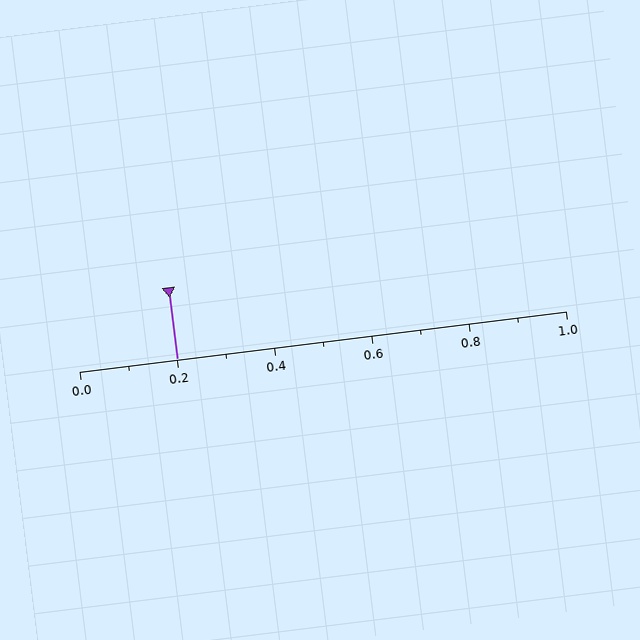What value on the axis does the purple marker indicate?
The marker indicates approximately 0.2.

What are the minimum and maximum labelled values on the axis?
The axis runs from 0.0 to 1.0.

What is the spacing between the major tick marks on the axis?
The major ticks are spaced 0.2 apart.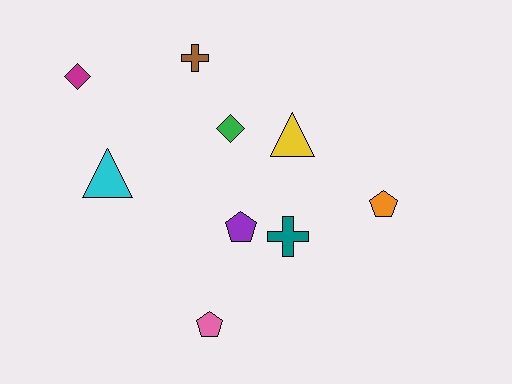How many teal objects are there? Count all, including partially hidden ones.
There is 1 teal object.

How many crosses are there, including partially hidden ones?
There are 2 crosses.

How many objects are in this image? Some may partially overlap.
There are 9 objects.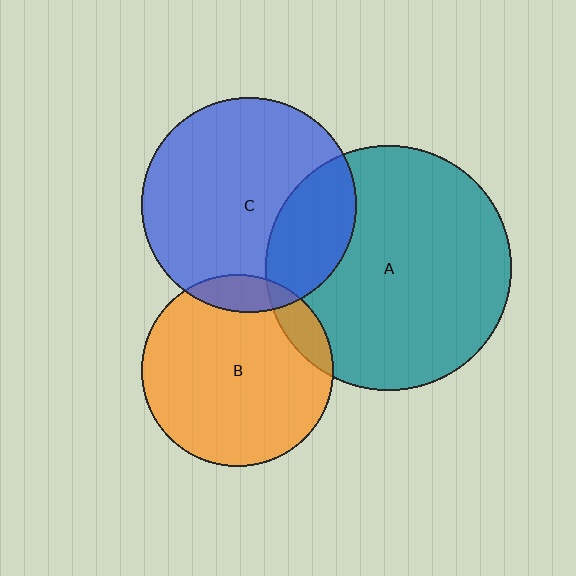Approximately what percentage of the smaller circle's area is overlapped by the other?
Approximately 10%.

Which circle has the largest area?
Circle A (teal).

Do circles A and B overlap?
Yes.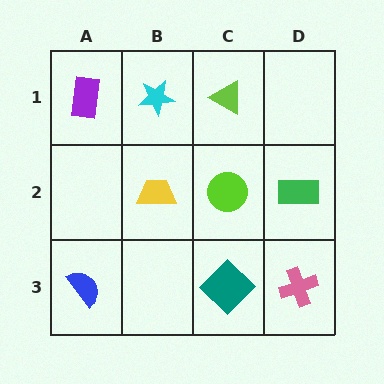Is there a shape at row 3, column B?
No, that cell is empty.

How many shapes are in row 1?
3 shapes.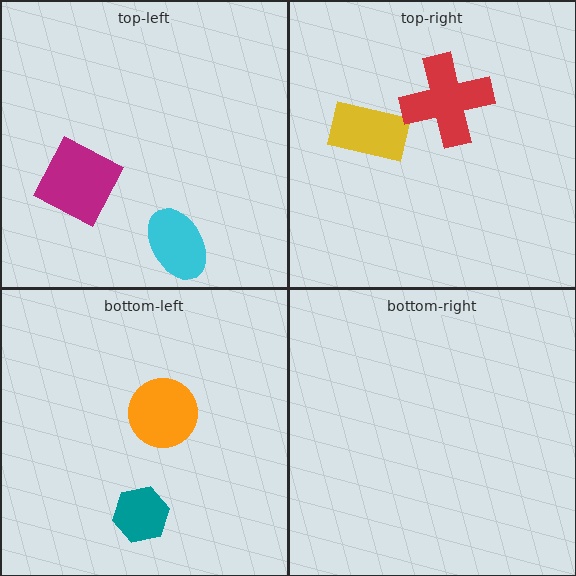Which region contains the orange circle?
The bottom-left region.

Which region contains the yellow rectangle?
The top-right region.